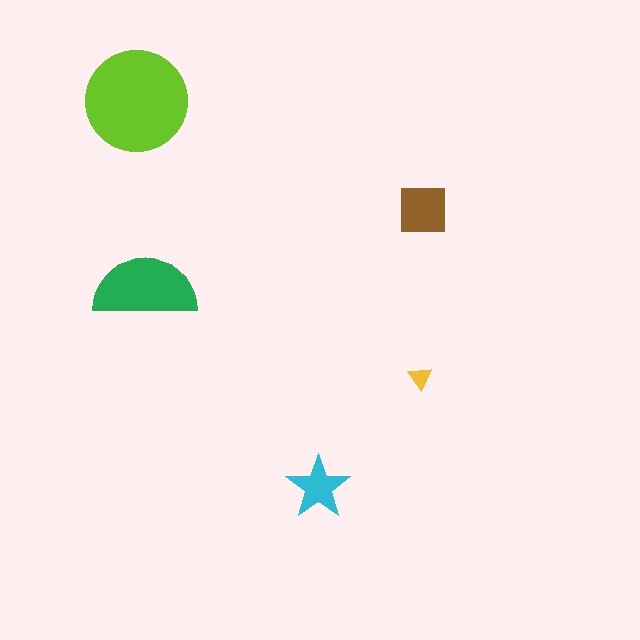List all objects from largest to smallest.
The lime circle, the green semicircle, the brown square, the cyan star, the yellow triangle.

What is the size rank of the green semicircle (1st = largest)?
2nd.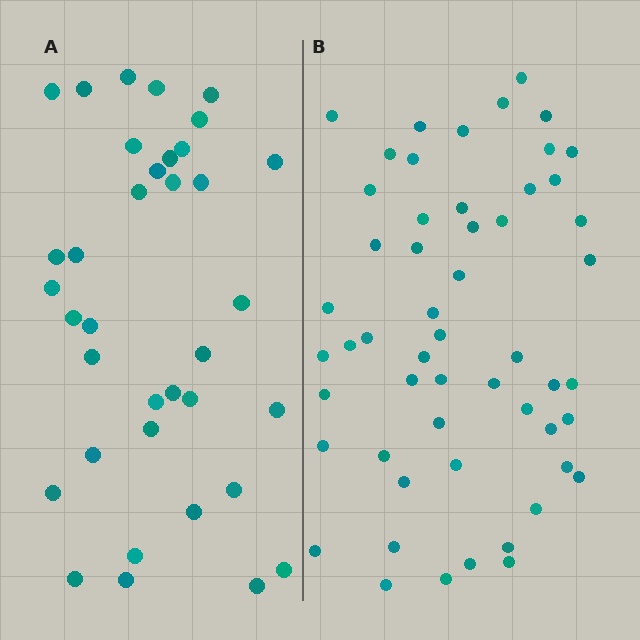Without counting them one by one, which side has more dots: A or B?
Region B (the right region) has more dots.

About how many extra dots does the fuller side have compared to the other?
Region B has approximately 20 more dots than region A.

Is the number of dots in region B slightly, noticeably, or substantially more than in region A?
Region B has substantially more. The ratio is roughly 1.5 to 1.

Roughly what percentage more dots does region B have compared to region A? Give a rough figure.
About 50% more.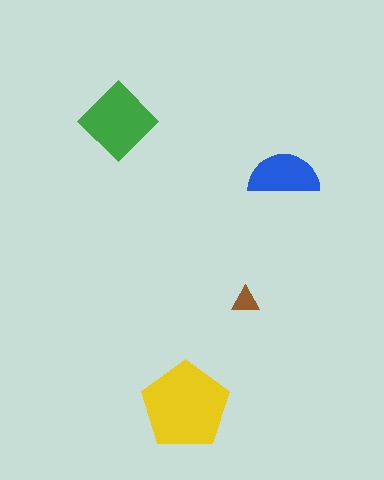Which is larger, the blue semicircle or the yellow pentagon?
The yellow pentagon.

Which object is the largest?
The yellow pentagon.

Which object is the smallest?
The brown triangle.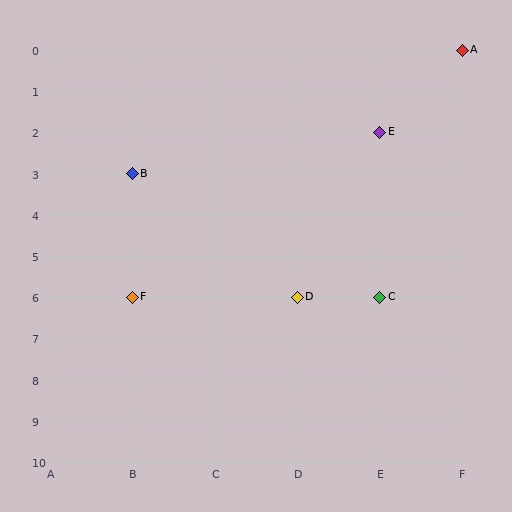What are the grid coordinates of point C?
Point C is at grid coordinates (E, 6).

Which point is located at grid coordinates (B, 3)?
Point B is at (B, 3).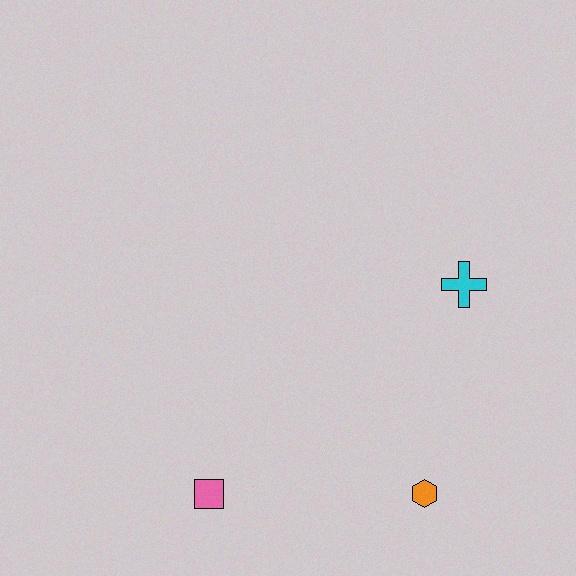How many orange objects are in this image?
There is 1 orange object.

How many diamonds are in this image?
There are no diamonds.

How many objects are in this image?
There are 3 objects.